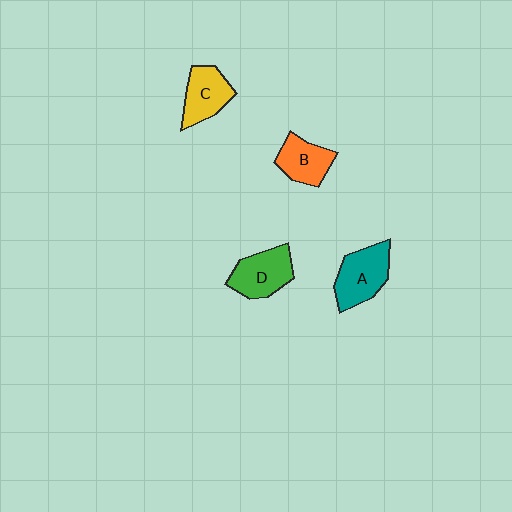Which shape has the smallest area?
Shape B (orange).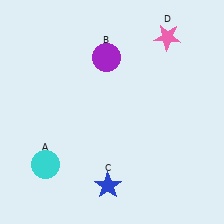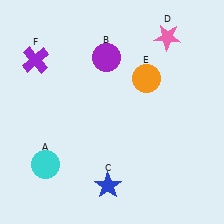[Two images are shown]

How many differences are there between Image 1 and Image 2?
There are 2 differences between the two images.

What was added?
An orange circle (E), a purple cross (F) were added in Image 2.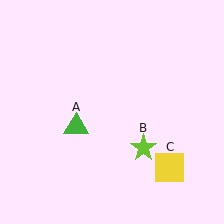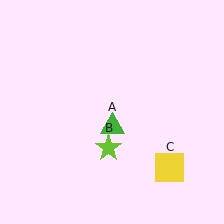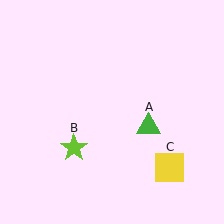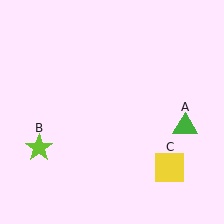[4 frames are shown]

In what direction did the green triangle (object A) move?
The green triangle (object A) moved right.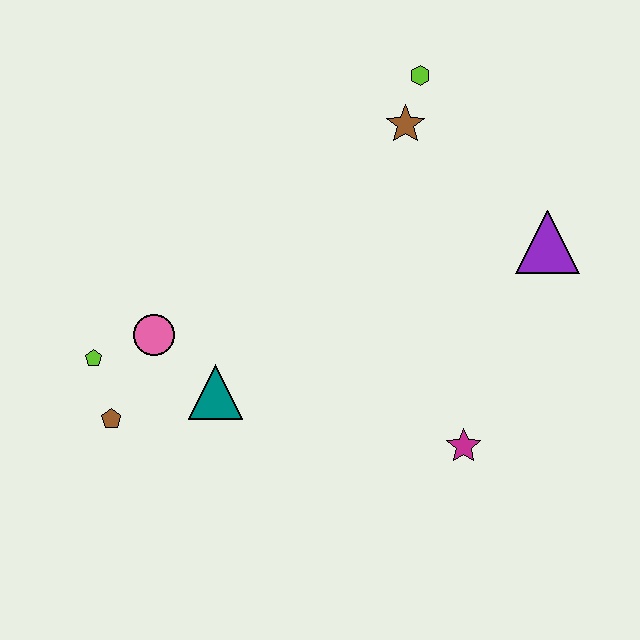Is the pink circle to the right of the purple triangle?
No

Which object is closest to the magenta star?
The purple triangle is closest to the magenta star.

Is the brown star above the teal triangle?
Yes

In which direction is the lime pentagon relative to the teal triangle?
The lime pentagon is to the left of the teal triangle.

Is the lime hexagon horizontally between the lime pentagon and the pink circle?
No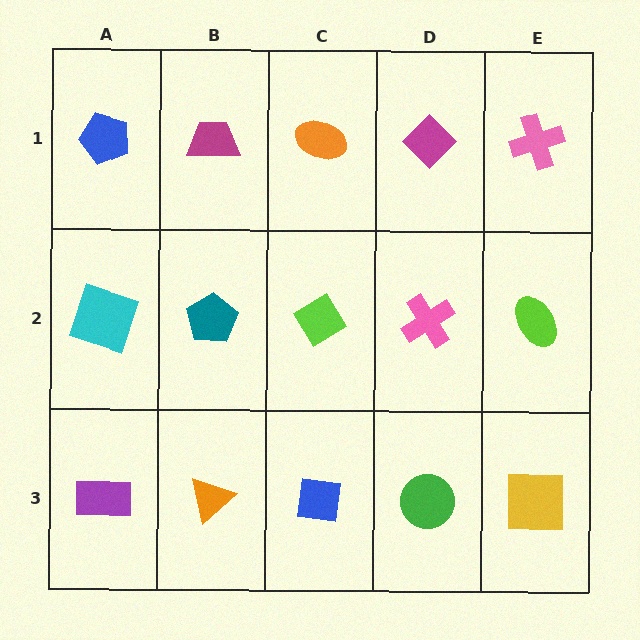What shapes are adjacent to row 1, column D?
A pink cross (row 2, column D), an orange ellipse (row 1, column C), a pink cross (row 1, column E).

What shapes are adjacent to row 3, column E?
A lime ellipse (row 2, column E), a green circle (row 3, column D).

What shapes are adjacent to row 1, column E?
A lime ellipse (row 2, column E), a magenta diamond (row 1, column D).